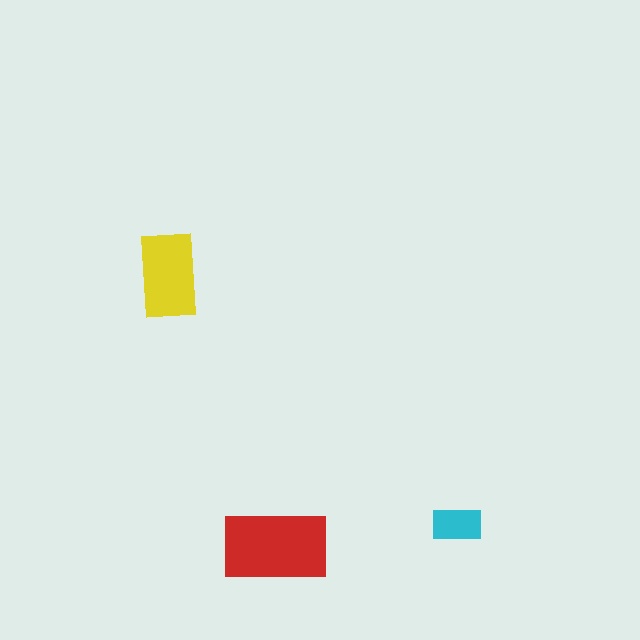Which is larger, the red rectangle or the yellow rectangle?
The red one.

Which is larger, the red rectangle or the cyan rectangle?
The red one.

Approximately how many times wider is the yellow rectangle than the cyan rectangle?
About 1.5 times wider.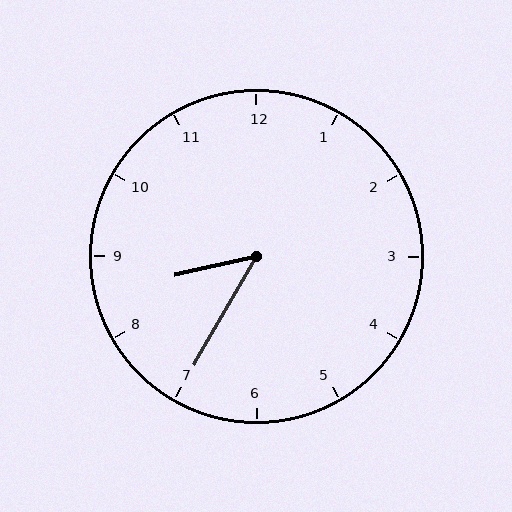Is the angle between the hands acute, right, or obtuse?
It is acute.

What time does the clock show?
8:35.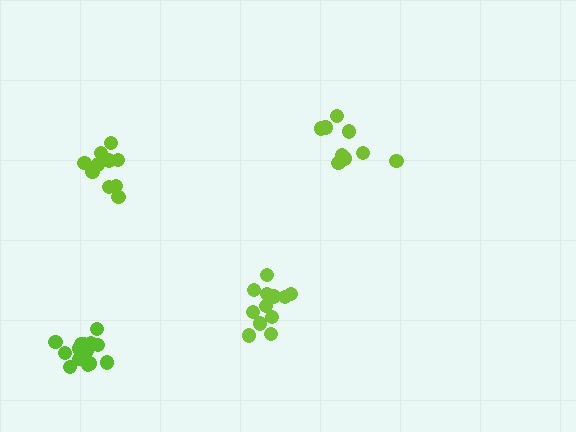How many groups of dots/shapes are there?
There are 4 groups.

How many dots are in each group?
Group 1: 14 dots, Group 2: 10 dots, Group 3: 9 dots, Group 4: 12 dots (45 total).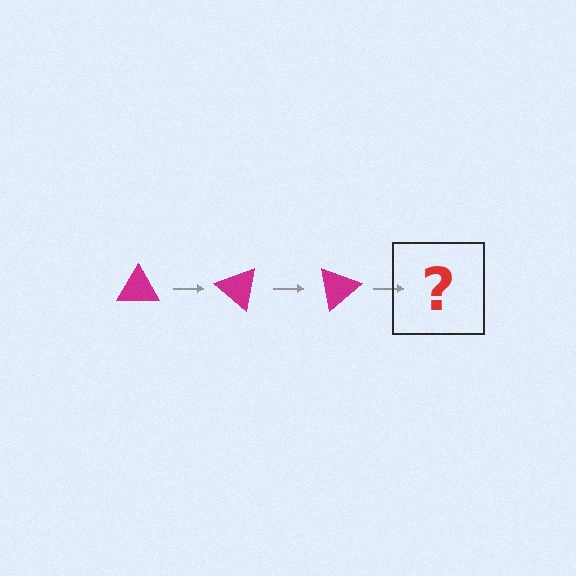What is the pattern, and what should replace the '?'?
The pattern is that the triangle rotates 40 degrees each step. The '?' should be a magenta triangle rotated 120 degrees.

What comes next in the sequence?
The next element should be a magenta triangle rotated 120 degrees.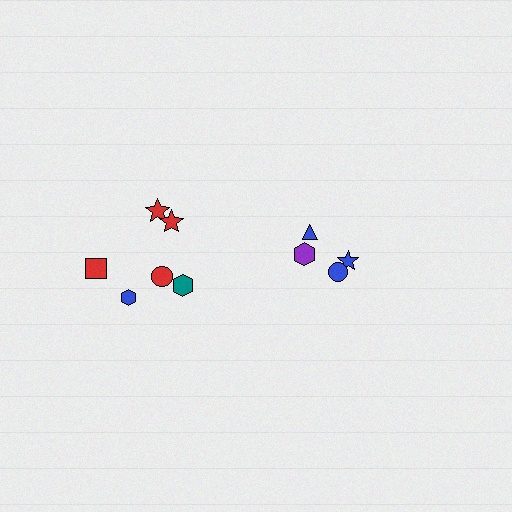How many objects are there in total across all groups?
There are 10 objects.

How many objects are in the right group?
There are 4 objects.